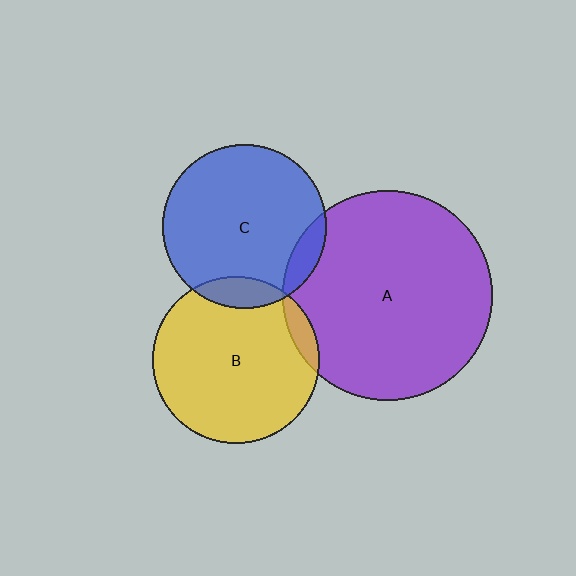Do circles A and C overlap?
Yes.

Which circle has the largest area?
Circle A (purple).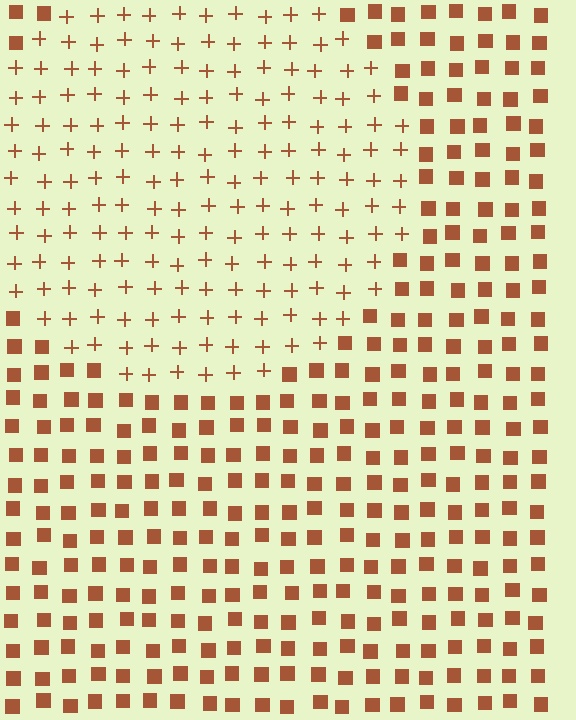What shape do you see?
I see a circle.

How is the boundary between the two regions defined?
The boundary is defined by a change in element shape: plus signs inside vs. squares outside. All elements share the same color and spacing.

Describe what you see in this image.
The image is filled with small brown elements arranged in a uniform grid. A circle-shaped region contains plus signs, while the surrounding area contains squares. The boundary is defined purely by the change in element shape.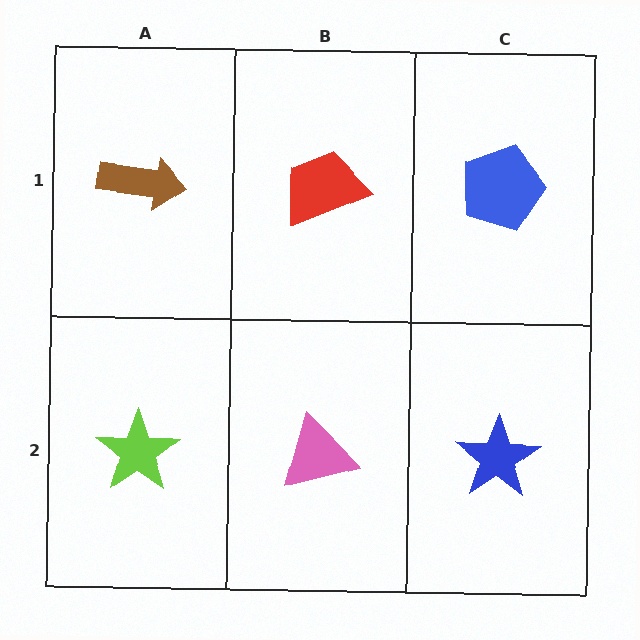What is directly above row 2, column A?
A brown arrow.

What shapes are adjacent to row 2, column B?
A red trapezoid (row 1, column B), a lime star (row 2, column A), a blue star (row 2, column C).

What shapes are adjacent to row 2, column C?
A blue pentagon (row 1, column C), a pink triangle (row 2, column B).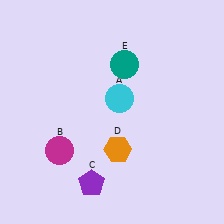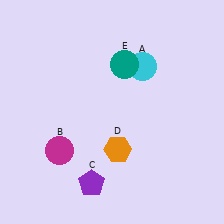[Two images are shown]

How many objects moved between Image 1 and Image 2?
1 object moved between the two images.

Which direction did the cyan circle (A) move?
The cyan circle (A) moved up.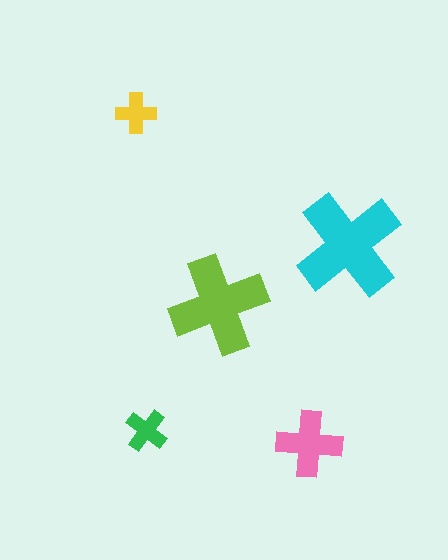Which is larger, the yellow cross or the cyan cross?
The cyan one.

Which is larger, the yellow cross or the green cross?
The green one.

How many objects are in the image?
There are 5 objects in the image.